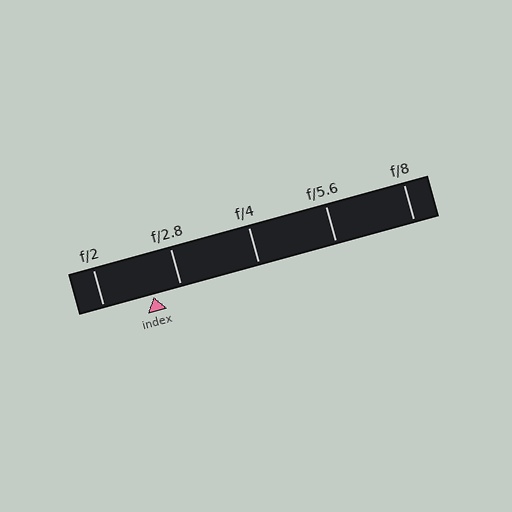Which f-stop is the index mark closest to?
The index mark is closest to f/2.8.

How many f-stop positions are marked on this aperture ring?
There are 5 f-stop positions marked.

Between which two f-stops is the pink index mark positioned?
The index mark is between f/2 and f/2.8.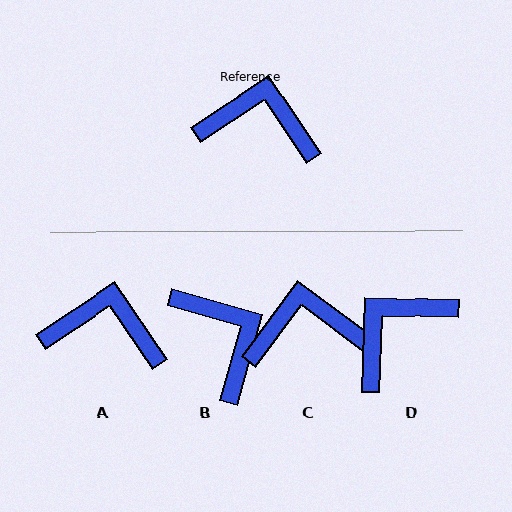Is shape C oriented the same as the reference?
No, it is off by about 20 degrees.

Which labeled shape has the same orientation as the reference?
A.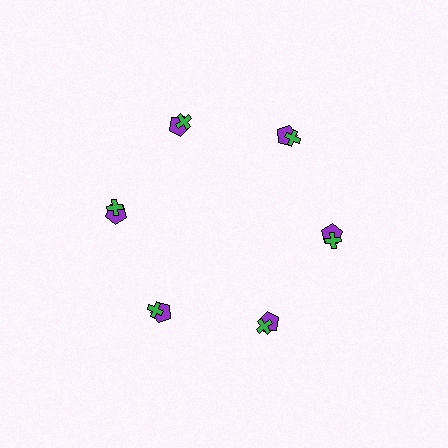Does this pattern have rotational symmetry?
Yes, this pattern has 6-fold rotational symmetry. It looks the same after rotating 60 degrees around the center.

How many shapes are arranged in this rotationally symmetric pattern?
There are 12 shapes, arranged in 6 groups of 2.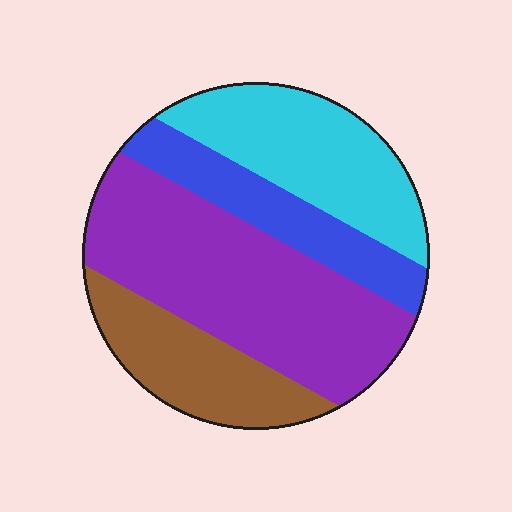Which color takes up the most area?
Purple, at roughly 40%.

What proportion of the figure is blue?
Blue covers 16% of the figure.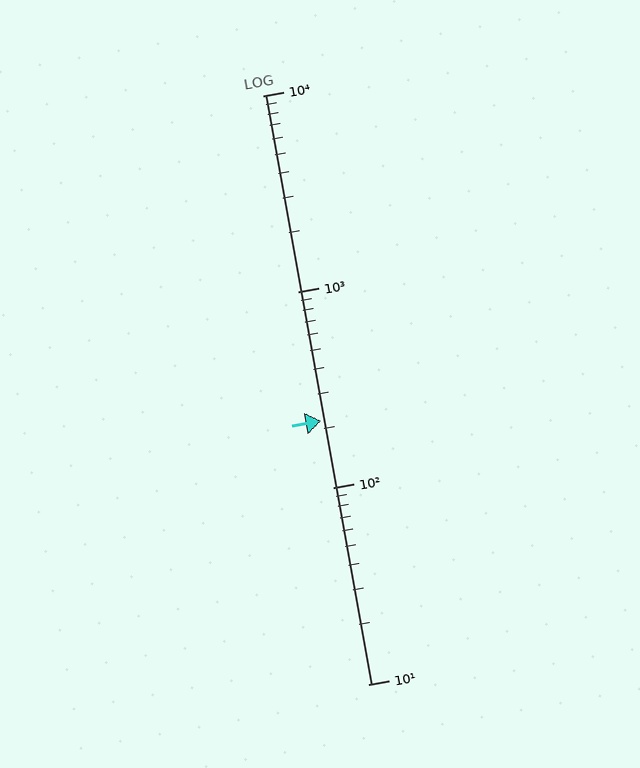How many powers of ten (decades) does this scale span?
The scale spans 3 decades, from 10 to 10000.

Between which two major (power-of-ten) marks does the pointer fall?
The pointer is between 100 and 1000.